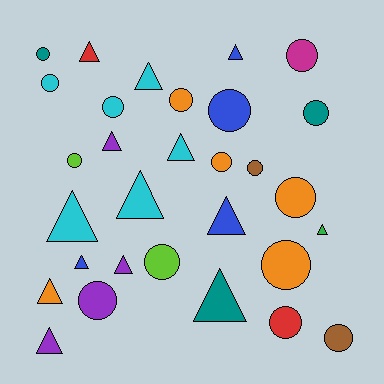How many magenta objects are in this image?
There is 1 magenta object.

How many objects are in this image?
There are 30 objects.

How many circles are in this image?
There are 16 circles.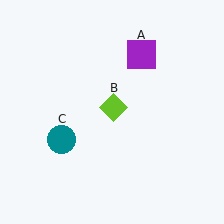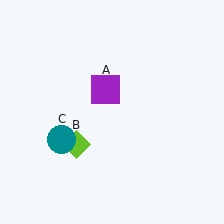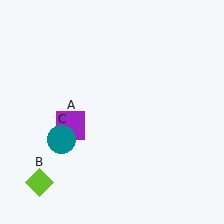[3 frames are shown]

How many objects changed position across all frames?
2 objects changed position: purple square (object A), lime diamond (object B).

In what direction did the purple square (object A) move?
The purple square (object A) moved down and to the left.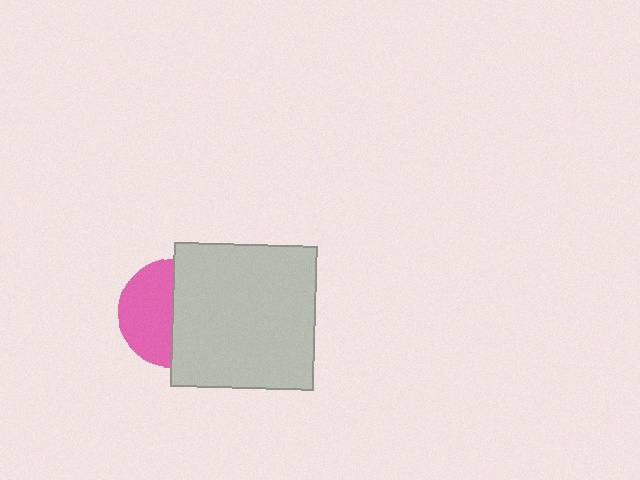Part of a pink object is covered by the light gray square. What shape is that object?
It is a circle.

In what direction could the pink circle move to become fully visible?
The pink circle could move left. That would shift it out from behind the light gray square entirely.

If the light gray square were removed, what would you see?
You would see the complete pink circle.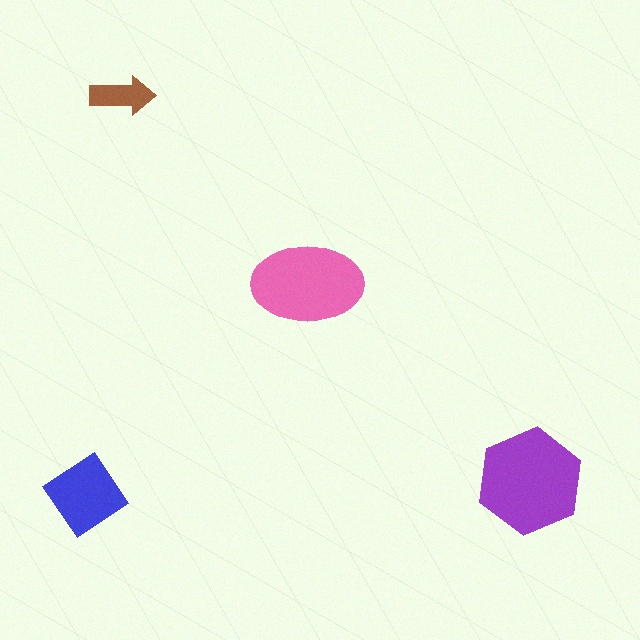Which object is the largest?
The purple hexagon.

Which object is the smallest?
The brown arrow.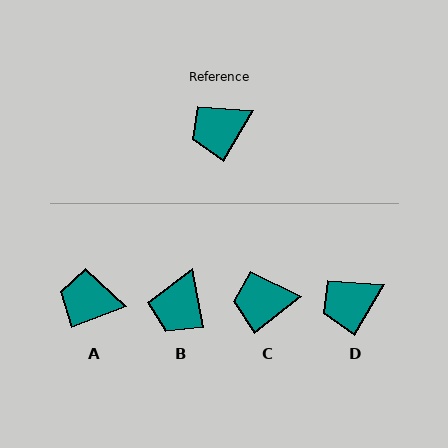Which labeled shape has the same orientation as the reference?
D.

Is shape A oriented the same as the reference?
No, it is off by about 39 degrees.